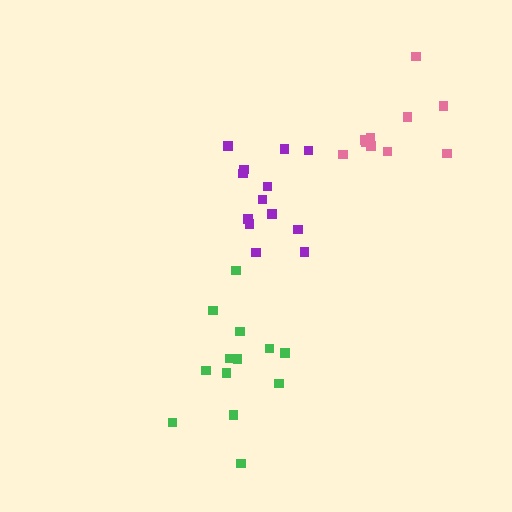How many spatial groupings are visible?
There are 3 spatial groupings.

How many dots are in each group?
Group 1: 13 dots, Group 2: 10 dots, Group 3: 13 dots (36 total).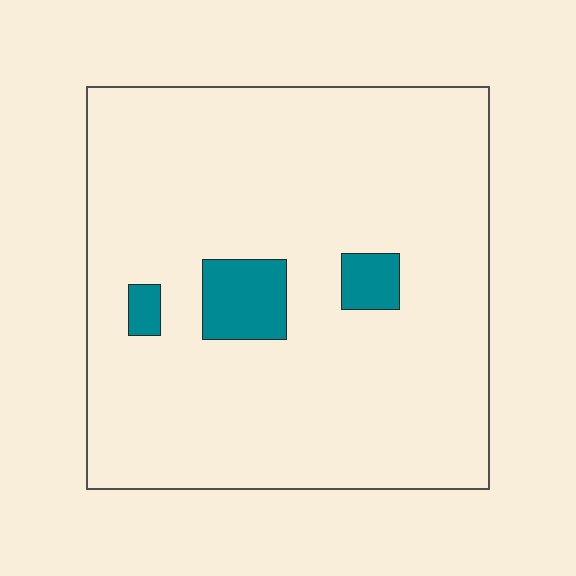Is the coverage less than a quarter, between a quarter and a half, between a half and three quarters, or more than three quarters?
Less than a quarter.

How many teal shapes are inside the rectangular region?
3.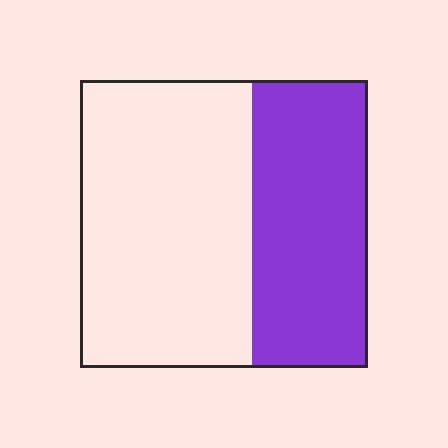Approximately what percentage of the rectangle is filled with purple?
Approximately 40%.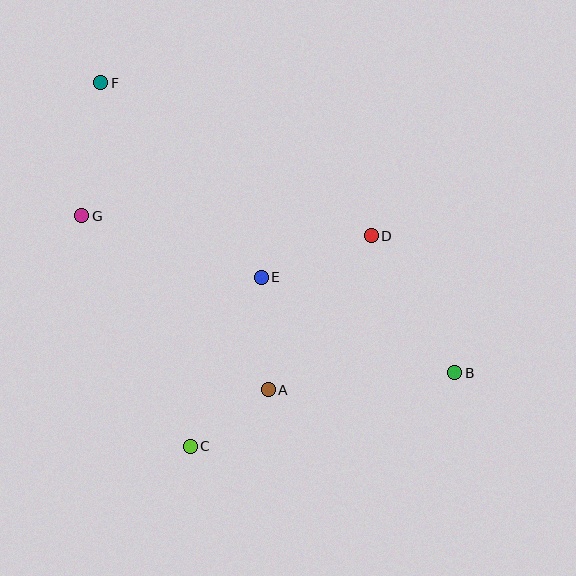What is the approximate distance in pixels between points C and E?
The distance between C and E is approximately 183 pixels.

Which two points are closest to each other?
Points A and C are closest to each other.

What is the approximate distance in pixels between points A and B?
The distance between A and B is approximately 187 pixels.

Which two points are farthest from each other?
Points B and F are farthest from each other.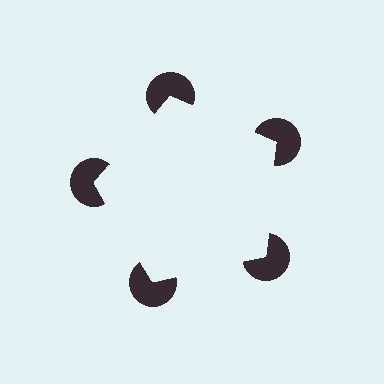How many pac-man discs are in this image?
There are 5 — one at each vertex of the illusory pentagon.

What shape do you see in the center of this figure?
An illusory pentagon — its edges are inferred from the aligned wedge cuts in the pac-man discs, not physically drawn.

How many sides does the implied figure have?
5 sides.